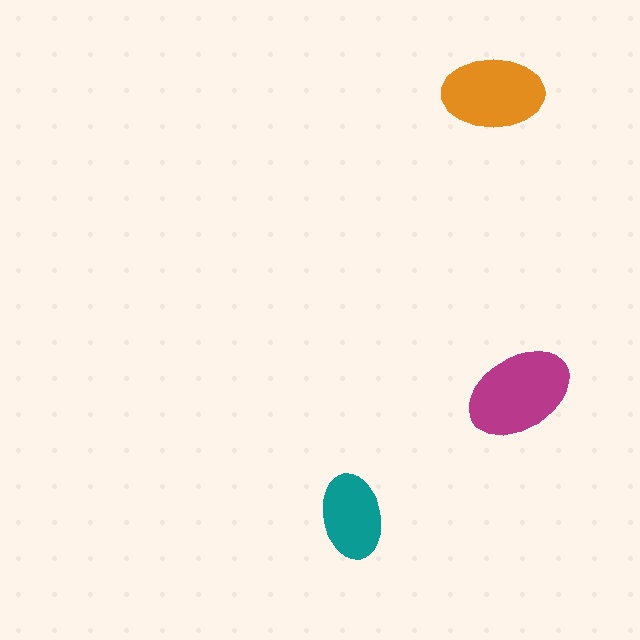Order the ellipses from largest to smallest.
the magenta one, the orange one, the teal one.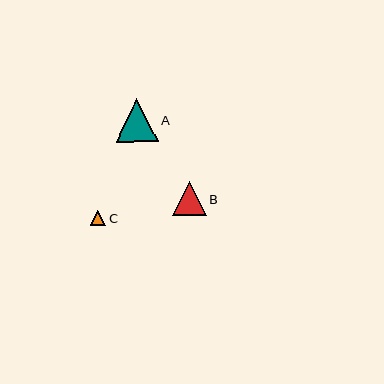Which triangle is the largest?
Triangle A is the largest with a size of approximately 42 pixels.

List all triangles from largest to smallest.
From largest to smallest: A, B, C.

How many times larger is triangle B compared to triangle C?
Triangle B is approximately 2.2 times the size of triangle C.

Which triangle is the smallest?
Triangle C is the smallest with a size of approximately 15 pixels.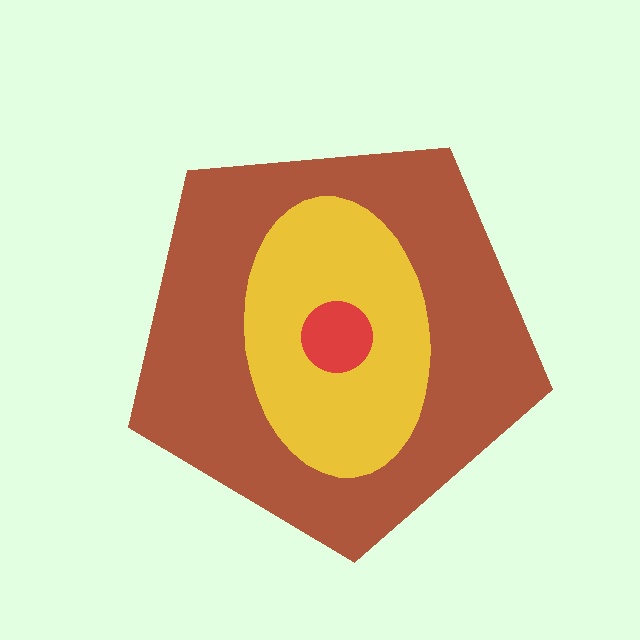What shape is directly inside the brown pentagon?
The yellow ellipse.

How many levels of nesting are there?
3.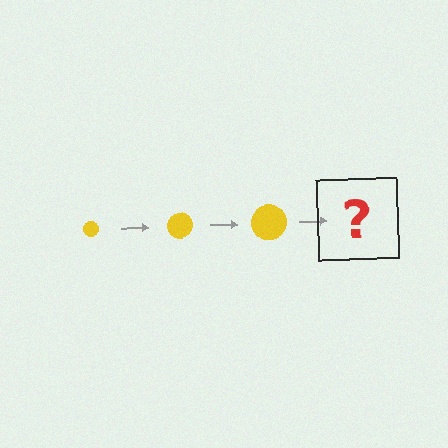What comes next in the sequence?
The next element should be a yellow circle, larger than the previous one.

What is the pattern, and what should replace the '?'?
The pattern is that the circle gets progressively larger each step. The '?' should be a yellow circle, larger than the previous one.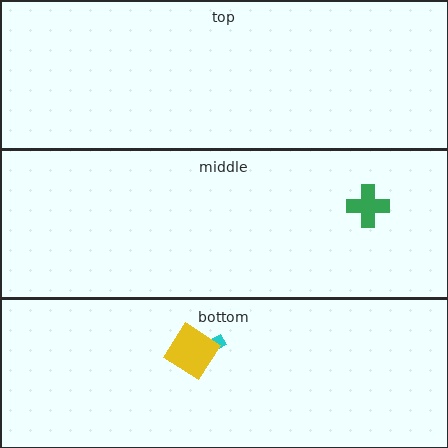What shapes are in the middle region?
The green cross.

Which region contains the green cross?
The middle region.